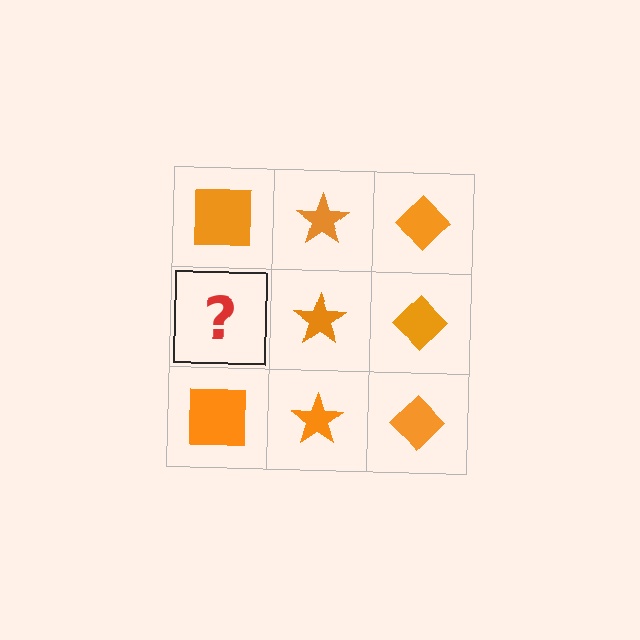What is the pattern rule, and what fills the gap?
The rule is that each column has a consistent shape. The gap should be filled with an orange square.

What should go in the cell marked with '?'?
The missing cell should contain an orange square.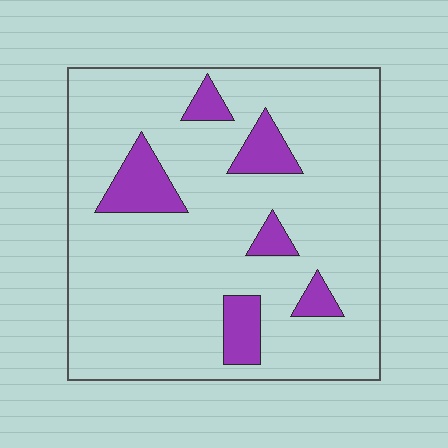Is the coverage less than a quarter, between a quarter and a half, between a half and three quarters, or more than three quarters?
Less than a quarter.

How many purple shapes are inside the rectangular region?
6.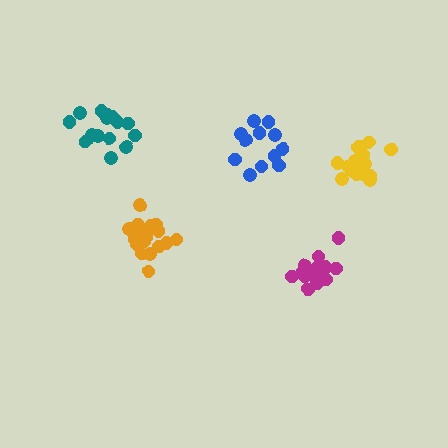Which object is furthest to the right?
The yellow cluster is rightmost.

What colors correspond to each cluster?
The clusters are colored: orange, magenta, yellow, teal, blue.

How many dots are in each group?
Group 1: 19 dots, Group 2: 17 dots, Group 3: 18 dots, Group 4: 15 dots, Group 5: 13 dots (82 total).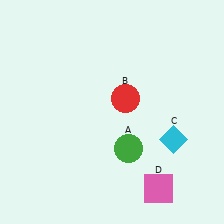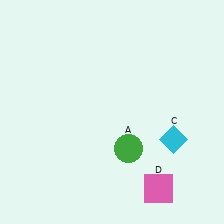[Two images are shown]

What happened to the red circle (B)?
The red circle (B) was removed in Image 2. It was in the top-right area of Image 1.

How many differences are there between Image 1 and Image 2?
There is 1 difference between the two images.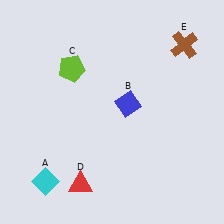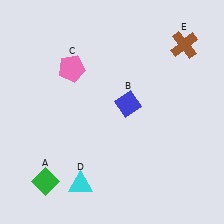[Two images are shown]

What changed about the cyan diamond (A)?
In Image 1, A is cyan. In Image 2, it changed to green.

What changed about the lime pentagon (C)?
In Image 1, C is lime. In Image 2, it changed to pink.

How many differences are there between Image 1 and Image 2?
There are 3 differences between the two images.